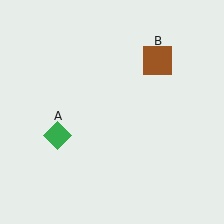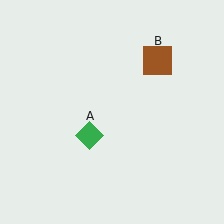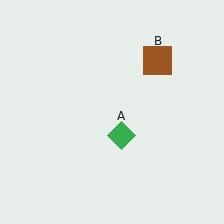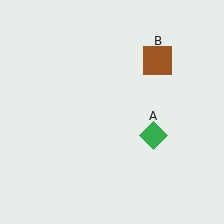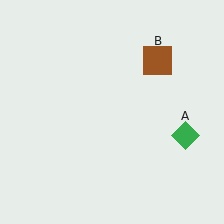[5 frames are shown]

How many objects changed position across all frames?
1 object changed position: green diamond (object A).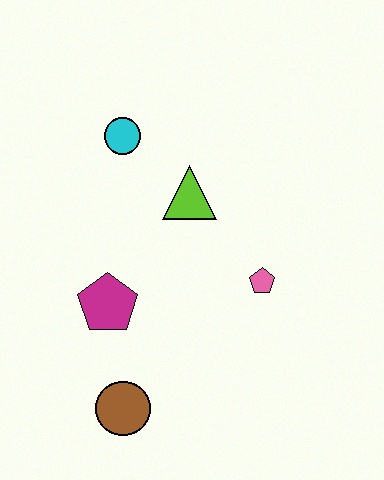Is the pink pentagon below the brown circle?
No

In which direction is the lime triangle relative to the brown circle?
The lime triangle is above the brown circle.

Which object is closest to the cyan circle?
The lime triangle is closest to the cyan circle.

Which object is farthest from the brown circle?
The cyan circle is farthest from the brown circle.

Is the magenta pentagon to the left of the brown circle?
Yes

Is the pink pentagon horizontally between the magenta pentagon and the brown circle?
No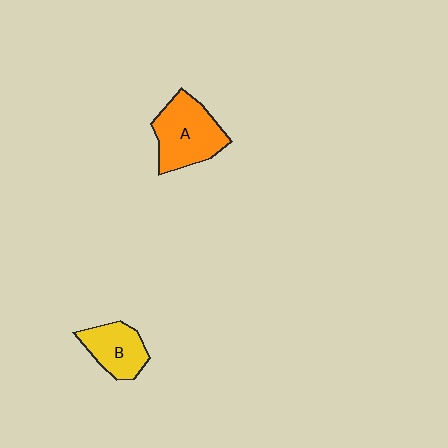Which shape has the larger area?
Shape A (orange).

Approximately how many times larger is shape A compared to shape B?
Approximately 1.5 times.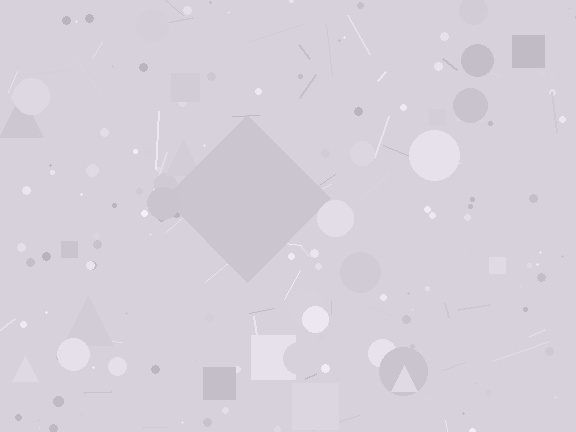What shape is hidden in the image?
A diamond is hidden in the image.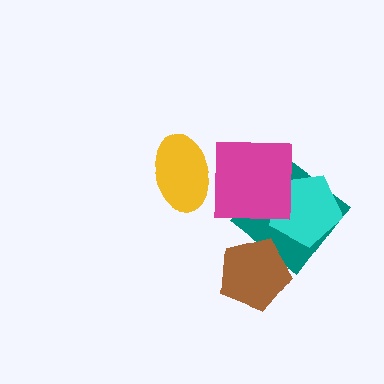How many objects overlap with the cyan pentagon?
2 objects overlap with the cyan pentagon.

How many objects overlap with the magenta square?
2 objects overlap with the magenta square.